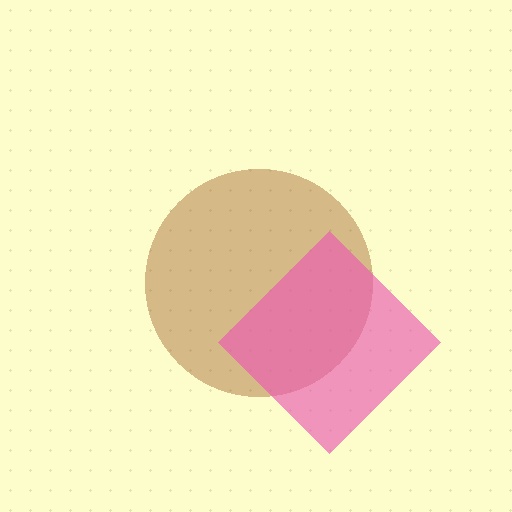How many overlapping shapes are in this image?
There are 2 overlapping shapes in the image.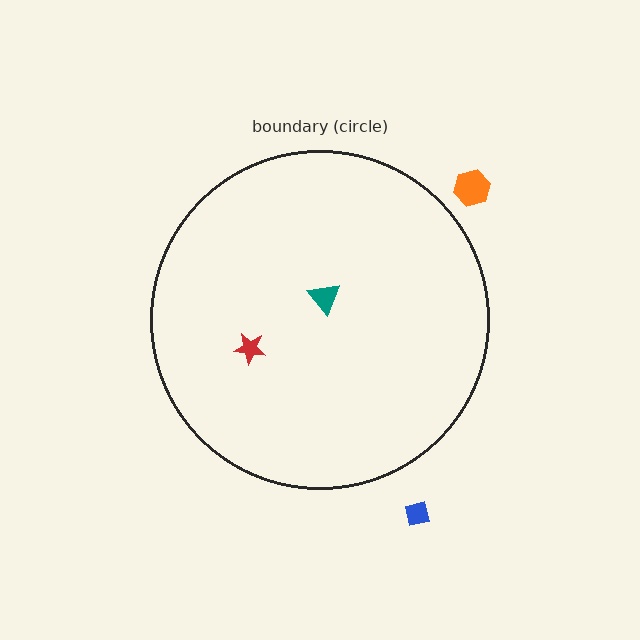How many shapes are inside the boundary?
2 inside, 2 outside.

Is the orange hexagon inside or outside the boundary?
Outside.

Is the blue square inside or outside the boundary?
Outside.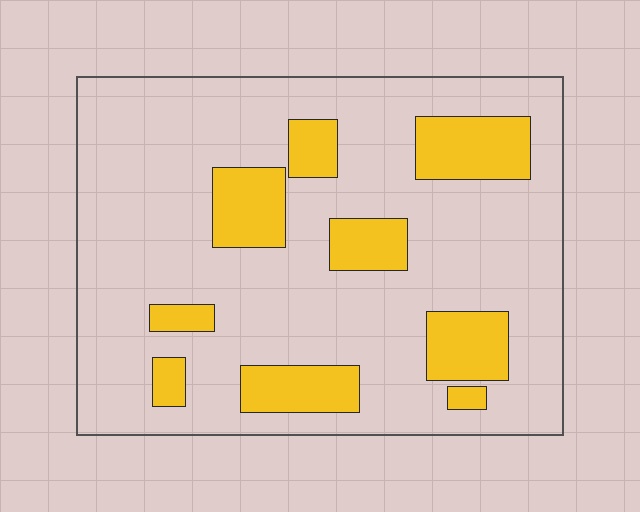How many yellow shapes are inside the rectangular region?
9.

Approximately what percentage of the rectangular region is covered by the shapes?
Approximately 20%.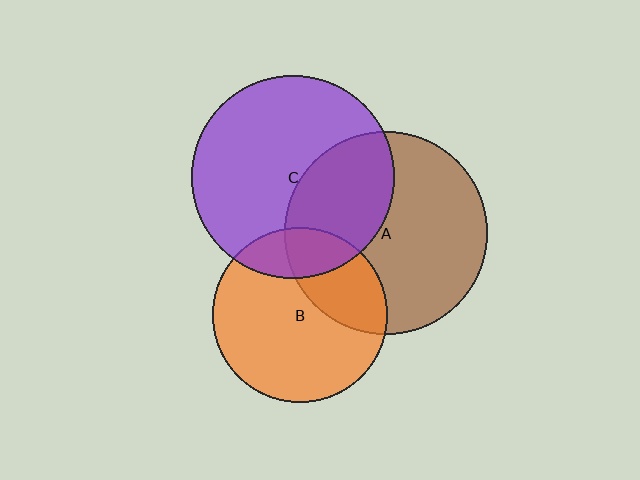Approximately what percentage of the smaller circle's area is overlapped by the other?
Approximately 30%.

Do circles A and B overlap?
Yes.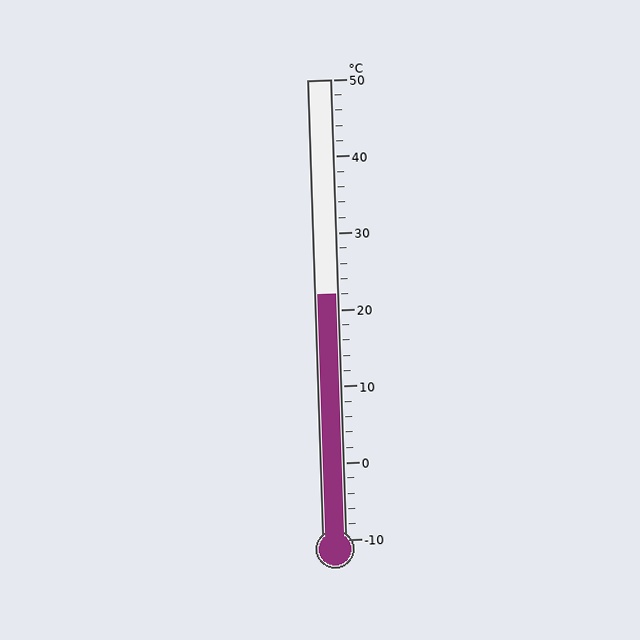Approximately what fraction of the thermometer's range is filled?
The thermometer is filled to approximately 55% of its range.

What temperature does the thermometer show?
The thermometer shows approximately 22°C.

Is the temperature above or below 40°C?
The temperature is below 40°C.